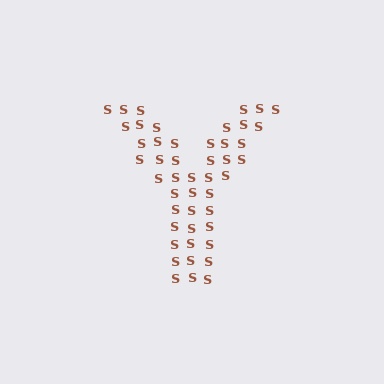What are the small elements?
The small elements are letter S's.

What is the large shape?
The large shape is the letter Y.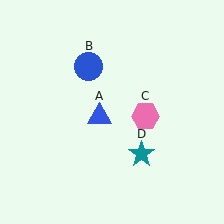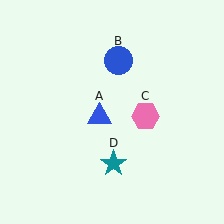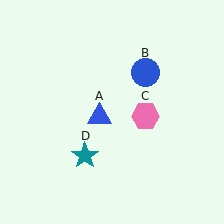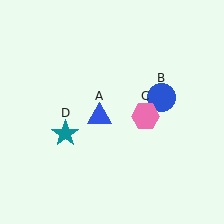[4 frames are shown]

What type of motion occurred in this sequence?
The blue circle (object B), teal star (object D) rotated clockwise around the center of the scene.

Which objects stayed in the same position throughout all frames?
Blue triangle (object A) and pink hexagon (object C) remained stationary.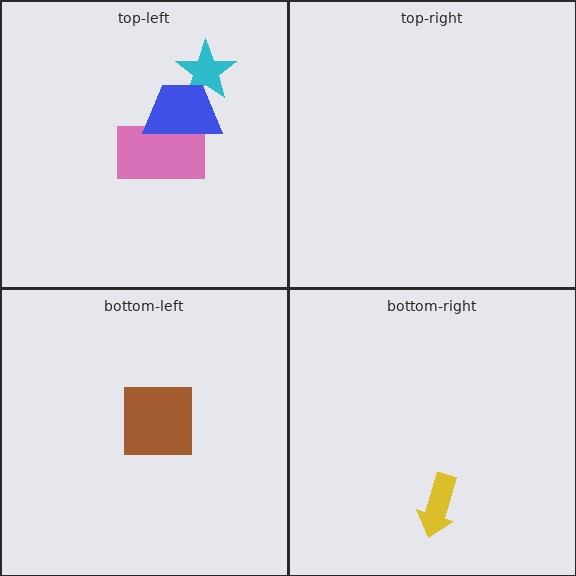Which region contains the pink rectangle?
The top-left region.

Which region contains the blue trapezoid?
The top-left region.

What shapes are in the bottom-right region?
The yellow arrow.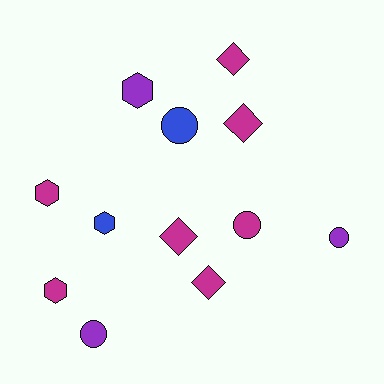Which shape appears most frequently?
Diamond, with 4 objects.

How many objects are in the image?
There are 12 objects.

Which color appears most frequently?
Magenta, with 7 objects.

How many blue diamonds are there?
There are no blue diamonds.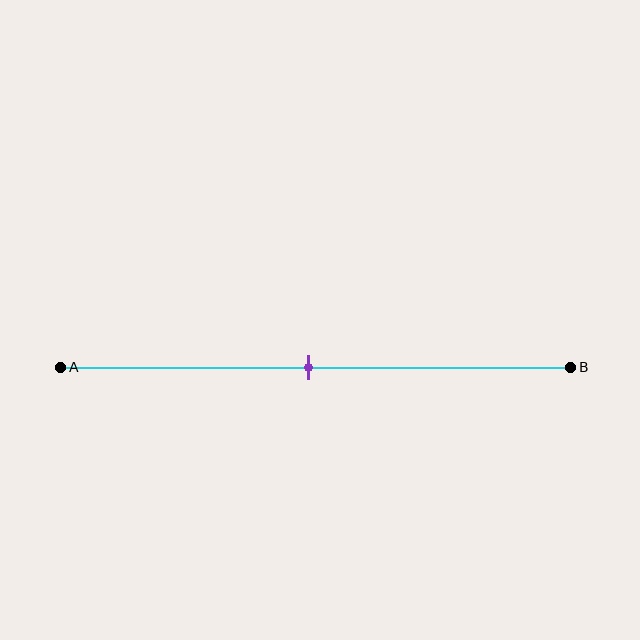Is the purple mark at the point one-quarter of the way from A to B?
No, the mark is at about 50% from A, not at the 25% one-quarter point.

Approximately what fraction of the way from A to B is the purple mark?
The purple mark is approximately 50% of the way from A to B.